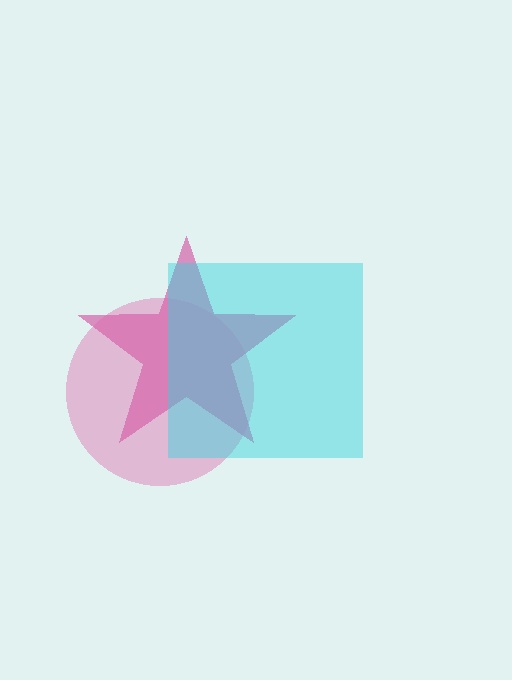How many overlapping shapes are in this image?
There are 3 overlapping shapes in the image.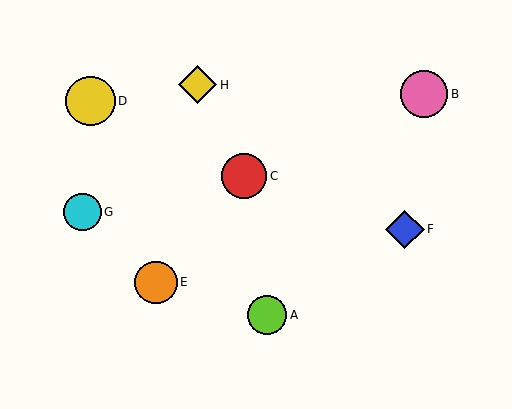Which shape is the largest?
The yellow circle (labeled D) is the largest.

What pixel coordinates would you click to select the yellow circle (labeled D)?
Click at (91, 101) to select the yellow circle D.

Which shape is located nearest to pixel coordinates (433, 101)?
The pink circle (labeled B) at (424, 94) is nearest to that location.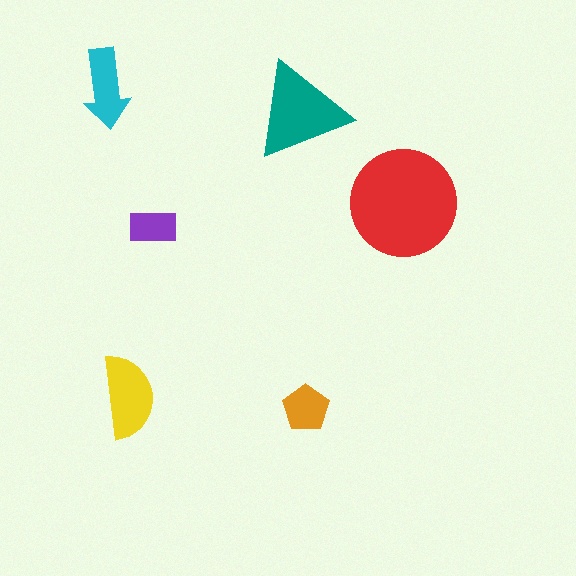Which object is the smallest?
The purple rectangle.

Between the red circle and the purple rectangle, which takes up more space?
The red circle.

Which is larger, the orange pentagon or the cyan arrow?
The cyan arrow.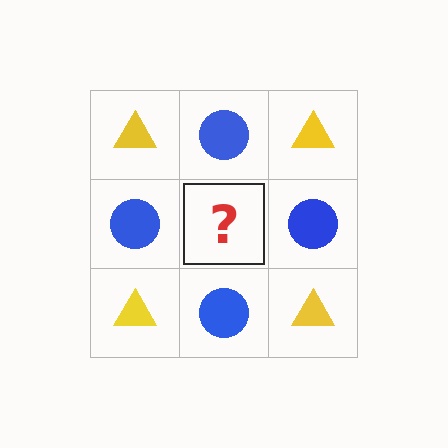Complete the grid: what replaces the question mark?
The question mark should be replaced with a yellow triangle.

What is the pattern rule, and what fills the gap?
The rule is that it alternates yellow triangle and blue circle in a checkerboard pattern. The gap should be filled with a yellow triangle.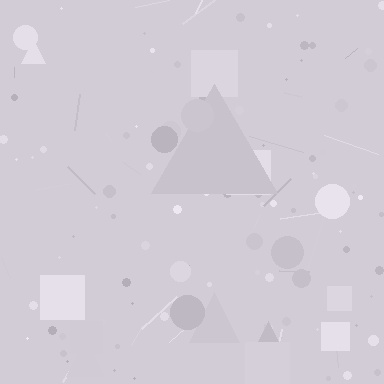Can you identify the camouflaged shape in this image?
The camouflaged shape is a triangle.